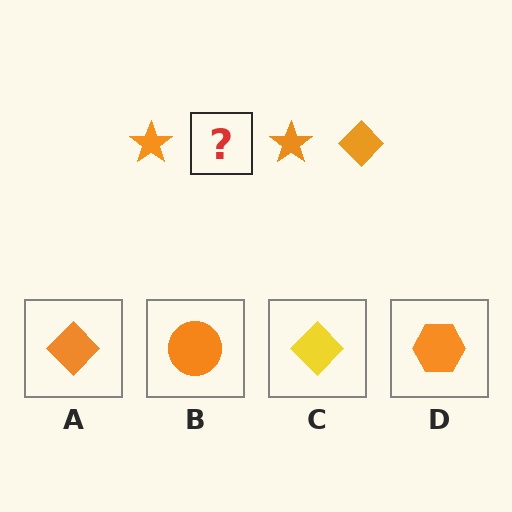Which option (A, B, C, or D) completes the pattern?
A.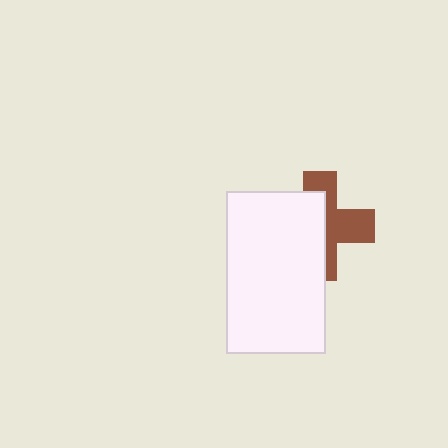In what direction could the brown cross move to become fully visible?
The brown cross could move right. That would shift it out from behind the white rectangle entirely.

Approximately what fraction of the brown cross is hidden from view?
Roughly 52% of the brown cross is hidden behind the white rectangle.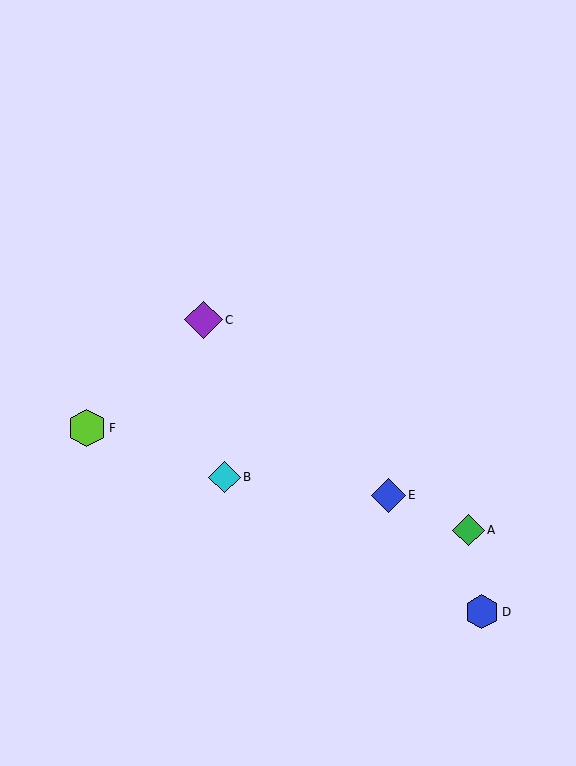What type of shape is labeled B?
Shape B is a cyan diamond.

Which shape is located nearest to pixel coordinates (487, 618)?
The blue hexagon (labeled D) at (482, 612) is nearest to that location.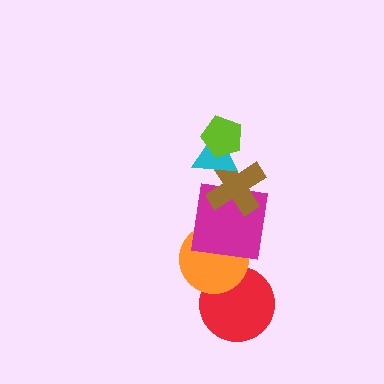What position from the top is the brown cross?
The brown cross is 3rd from the top.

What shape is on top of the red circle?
The orange circle is on top of the red circle.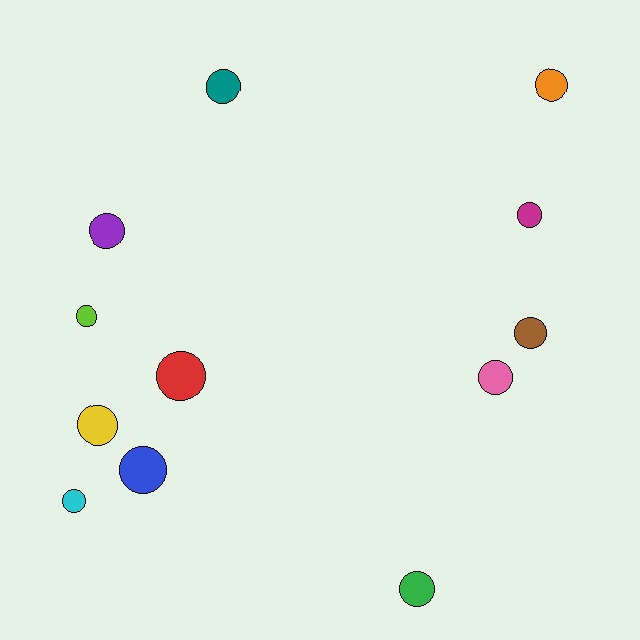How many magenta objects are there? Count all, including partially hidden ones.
There is 1 magenta object.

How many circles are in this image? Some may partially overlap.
There are 12 circles.